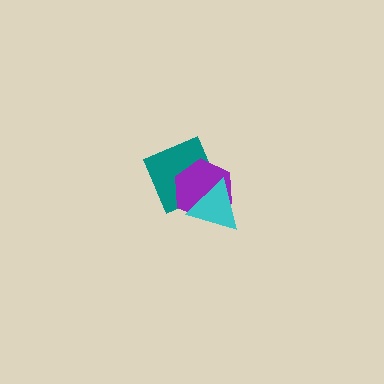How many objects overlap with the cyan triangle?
2 objects overlap with the cyan triangle.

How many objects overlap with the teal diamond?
2 objects overlap with the teal diamond.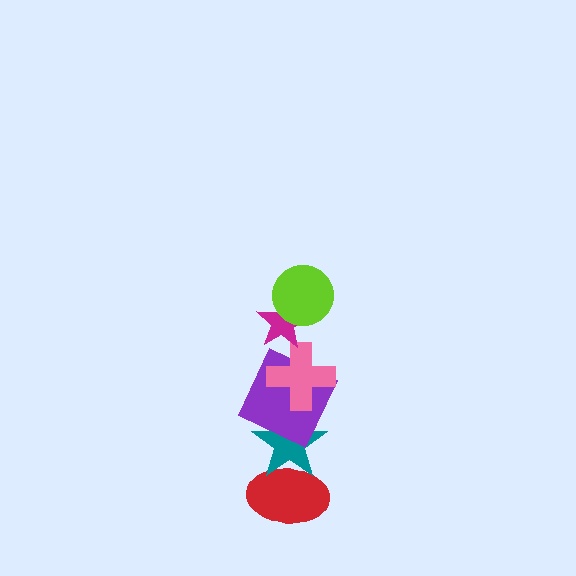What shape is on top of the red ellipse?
The teal star is on top of the red ellipse.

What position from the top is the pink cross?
The pink cross is 3rd from the top.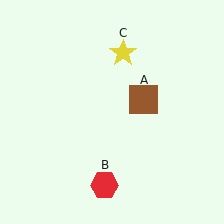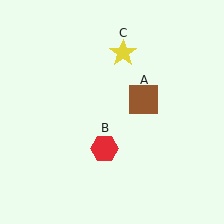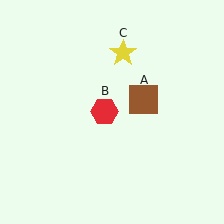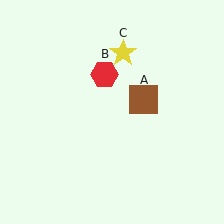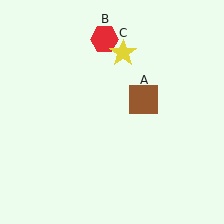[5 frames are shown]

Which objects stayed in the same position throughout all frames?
Brown square (object A) and yellow star (object C) remained stationary.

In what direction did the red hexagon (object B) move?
The red hexagon (object B) moved up.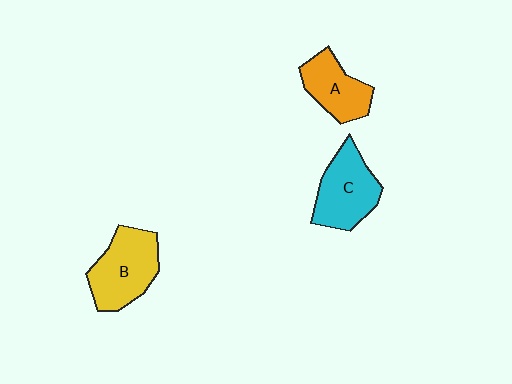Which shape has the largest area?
Shape B (yellow).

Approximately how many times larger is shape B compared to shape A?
Approximately 1.3 times.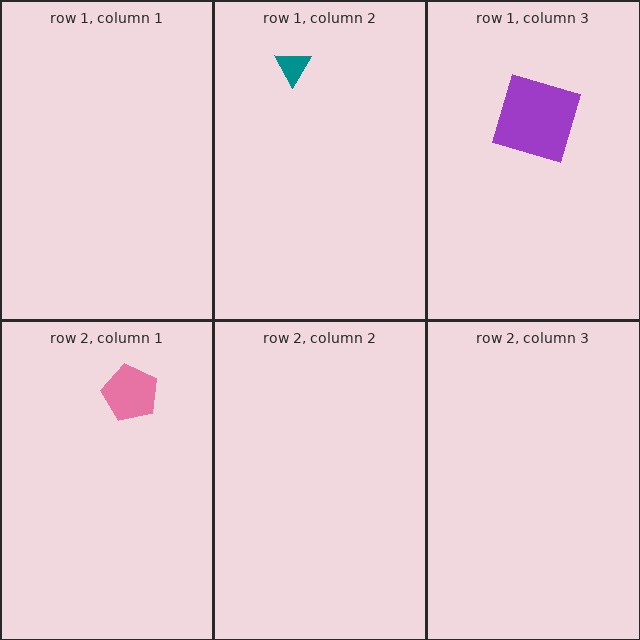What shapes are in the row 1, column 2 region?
The teal triangle.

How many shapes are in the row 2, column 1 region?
1.